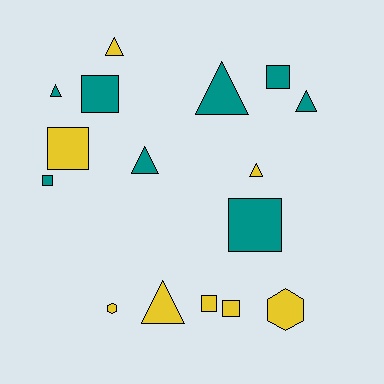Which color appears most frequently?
Yellow, with 8 objects.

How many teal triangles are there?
There are 4 teal triangles.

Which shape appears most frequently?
Triangle, with 7 objects.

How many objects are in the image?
There are 16 objects.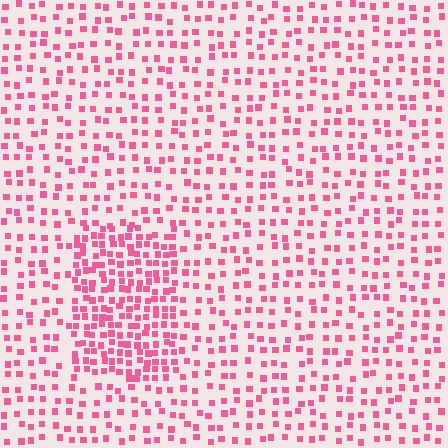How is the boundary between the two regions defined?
The boundary is defined by a change in element density (approximately 2.0x ratio). All elements are the same color, size, and shape.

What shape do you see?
I see a rectangle.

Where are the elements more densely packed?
The elements are more densely packed inside the rectangle boundary.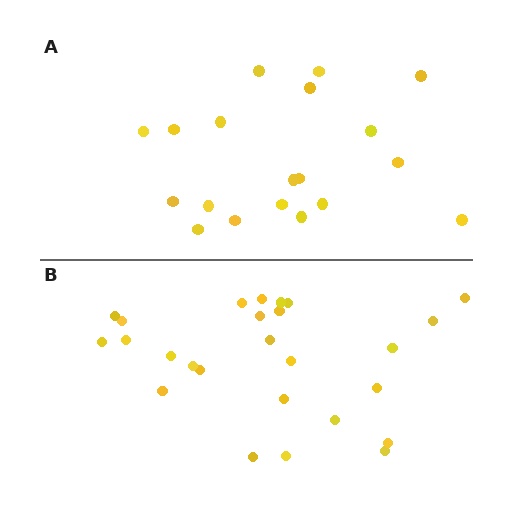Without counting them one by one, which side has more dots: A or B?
Region B (the bottom region) has more dots.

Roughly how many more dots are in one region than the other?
Region B has roughly 8 or so more dots than region A.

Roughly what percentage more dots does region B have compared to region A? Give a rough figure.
About 35% more.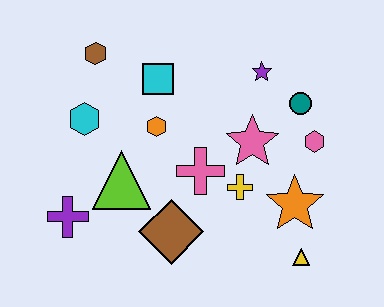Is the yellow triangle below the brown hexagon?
Yes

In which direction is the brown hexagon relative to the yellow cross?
The brown hexagon is to the left of the yellow cross.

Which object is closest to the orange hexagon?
The cyan square is closest to the orange hexagon.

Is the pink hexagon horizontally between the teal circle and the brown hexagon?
No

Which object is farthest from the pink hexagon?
The purple cross is farthest from the pink hexagon.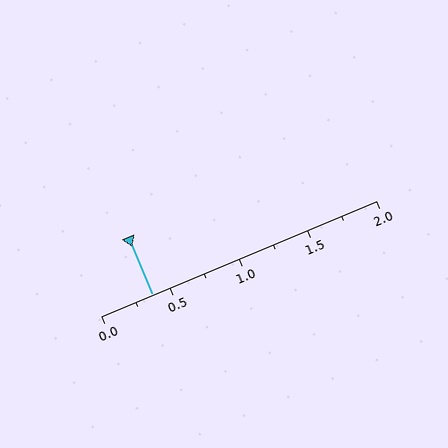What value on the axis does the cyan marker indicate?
The marker indicates approximately 0.38.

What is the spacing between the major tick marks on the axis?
The major ticks are spaced 0.5 apart.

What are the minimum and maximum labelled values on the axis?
The axis runs from 0.0 to 2.0.